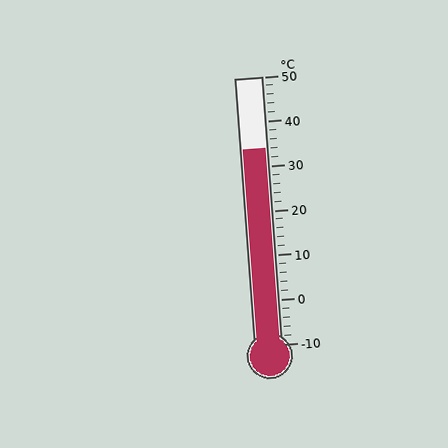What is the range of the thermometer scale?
The thermometer scale ranges from -10°C to 50°C.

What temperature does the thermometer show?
The thermometer shows approximately 34°C.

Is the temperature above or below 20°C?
The temperature is above 20°C.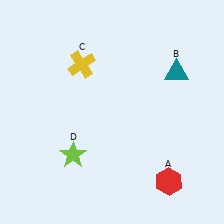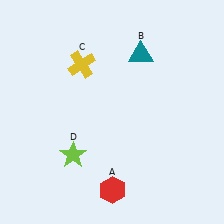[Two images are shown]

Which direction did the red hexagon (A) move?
The red hexagon (A) moved left.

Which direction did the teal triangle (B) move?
The teal triangle (B) moved left.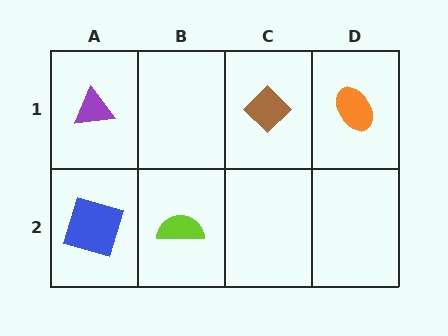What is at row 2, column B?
A lime semicircle.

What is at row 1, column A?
A purple triangle.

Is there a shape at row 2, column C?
No, that cell is empty.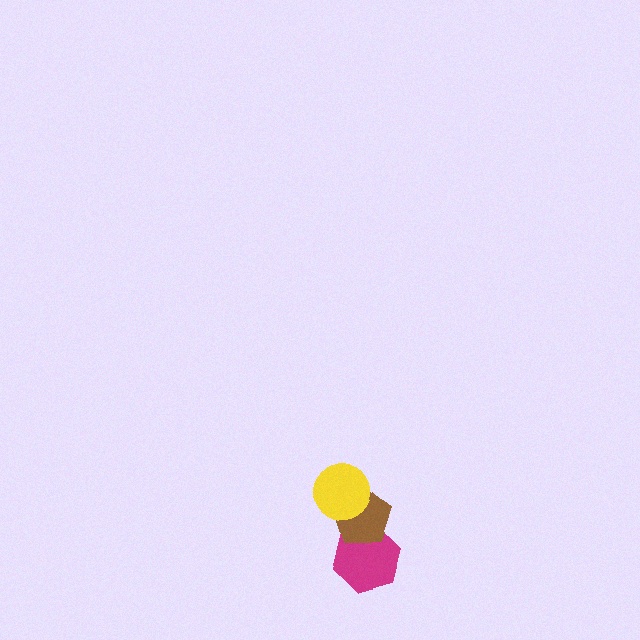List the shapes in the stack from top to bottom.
From top to bottom: the yellow circle, the brown pentagon, the magenta hexagon.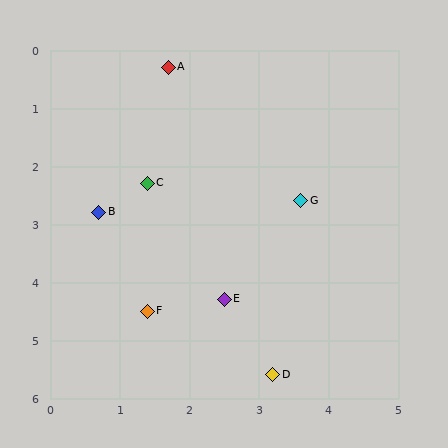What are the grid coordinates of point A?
Point A is at approximately (1.7, 0.3).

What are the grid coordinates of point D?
Point D is at approximately (3.2, 5.6).